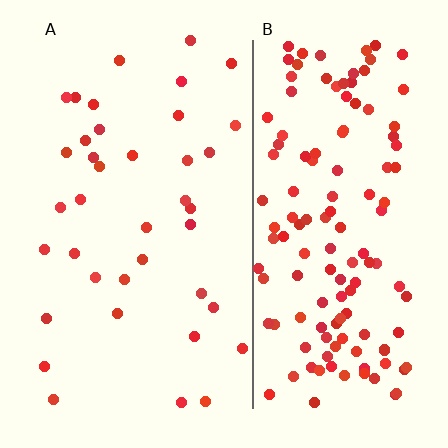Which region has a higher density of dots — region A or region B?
B (the right).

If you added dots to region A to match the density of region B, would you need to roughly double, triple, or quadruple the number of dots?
Approximately quadruple.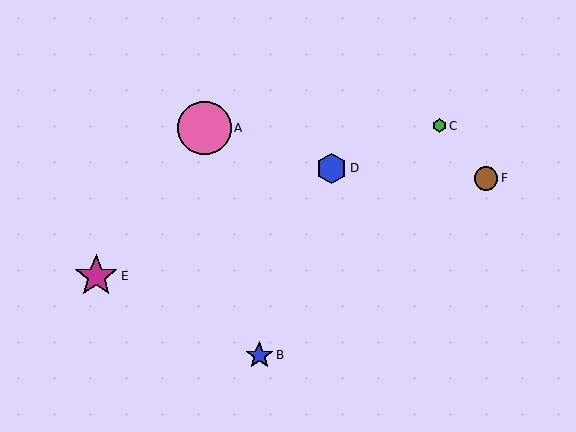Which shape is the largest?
The pink circle (labeled A) is the largest.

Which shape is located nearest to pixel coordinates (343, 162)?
The blue hexagon (labeled D) at (332, 168) is nearest to that location.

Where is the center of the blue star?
The center of the blue star is at (259, 355).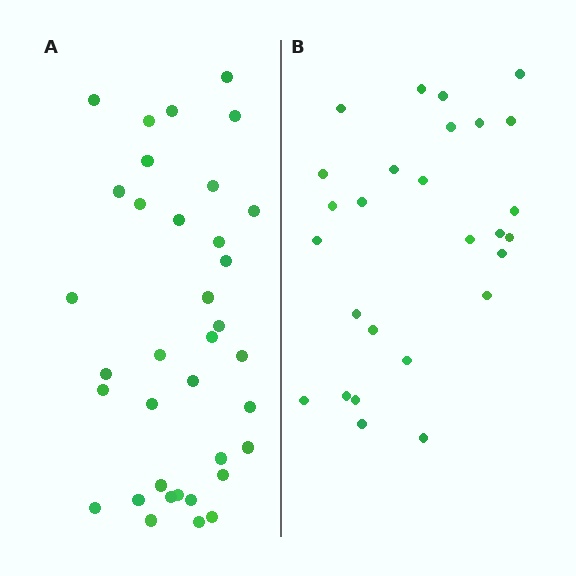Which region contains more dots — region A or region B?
Region A (the left region) has more dots.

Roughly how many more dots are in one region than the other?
Region A has roughly 8 or so more dots than region B.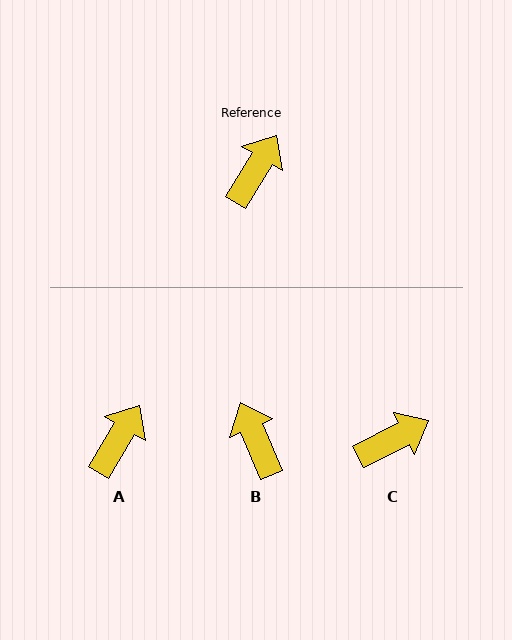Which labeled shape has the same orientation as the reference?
A.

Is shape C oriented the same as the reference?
No, it is off by about 32 degrees.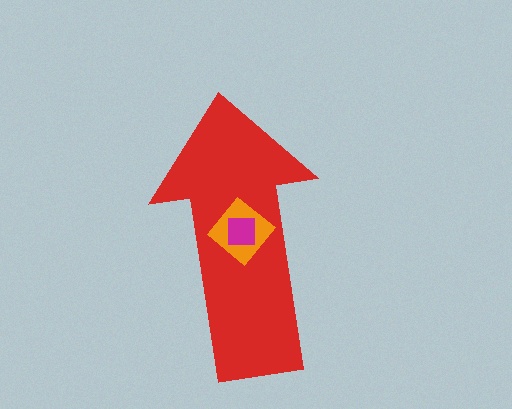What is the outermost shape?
The red arrow.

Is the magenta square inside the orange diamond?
Yes.